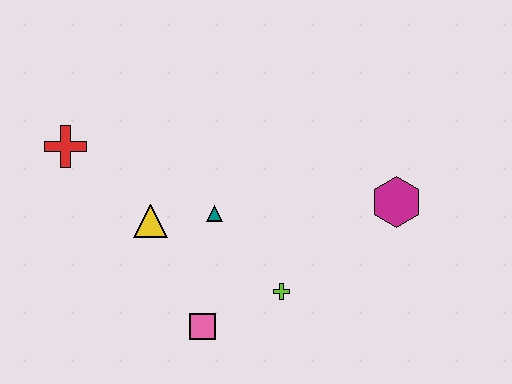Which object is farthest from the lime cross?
The red cross is farthest from the lime cross.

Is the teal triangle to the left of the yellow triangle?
No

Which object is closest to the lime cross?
The pink square is closest to the lime cross.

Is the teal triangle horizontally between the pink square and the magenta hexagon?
Yes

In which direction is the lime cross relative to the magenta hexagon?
The lime cross is to the left of the magenta hexagon.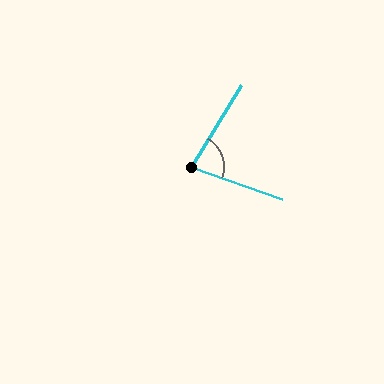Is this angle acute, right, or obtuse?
It is acute.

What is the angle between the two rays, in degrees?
Approximately 78 degrees.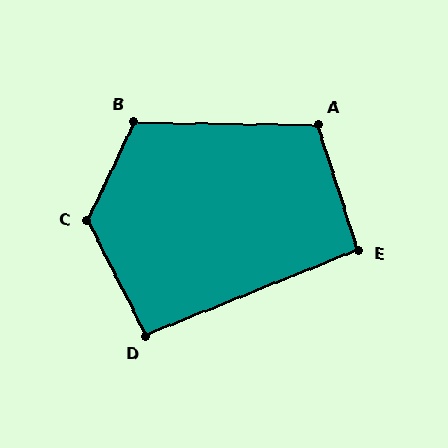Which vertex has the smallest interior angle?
E, at approximately 94 degrees.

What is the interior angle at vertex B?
Approximately 114 degrees (obtuse).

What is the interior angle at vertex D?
Approximately 95 degrees (approximately right).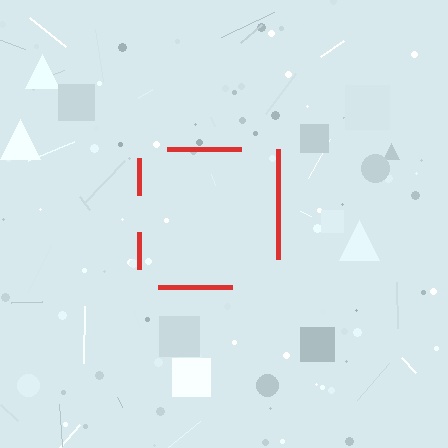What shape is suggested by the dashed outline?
The dashed outline suggests a square.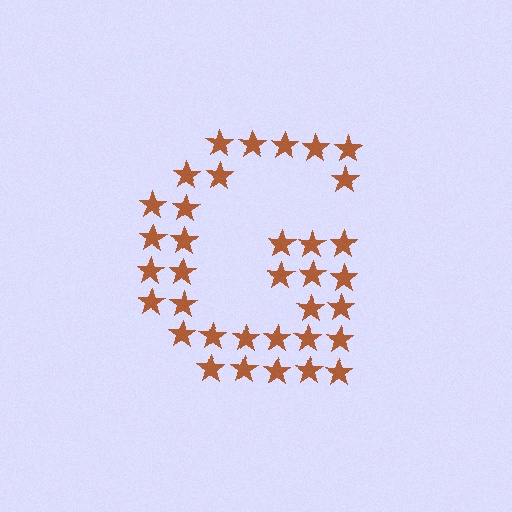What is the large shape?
The large shape is the letter G.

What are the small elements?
The small elements are stars.